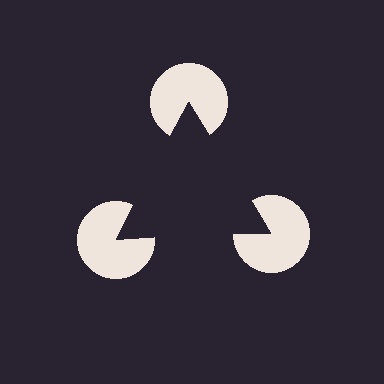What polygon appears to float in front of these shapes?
An illusory triangle — its edges are inferred from the aligned wedge cuts in the pac-man discs, not physically drawn.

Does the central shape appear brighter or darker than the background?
It typically appears slightly darker than the background, even though no actual brightness change is drawn.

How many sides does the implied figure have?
3 sides.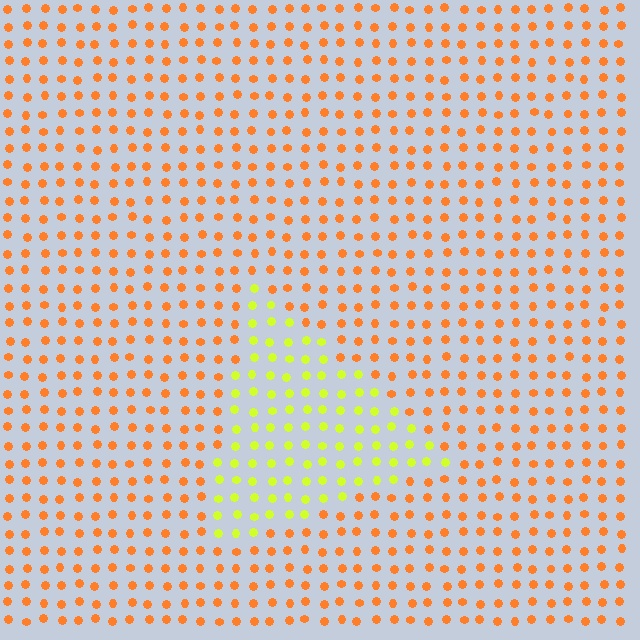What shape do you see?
I see a triangle.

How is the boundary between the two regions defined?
The boundary is defined purely by a slight shift in hue (about 49 degrees). Spacing, size, and orientation are identical on both sides.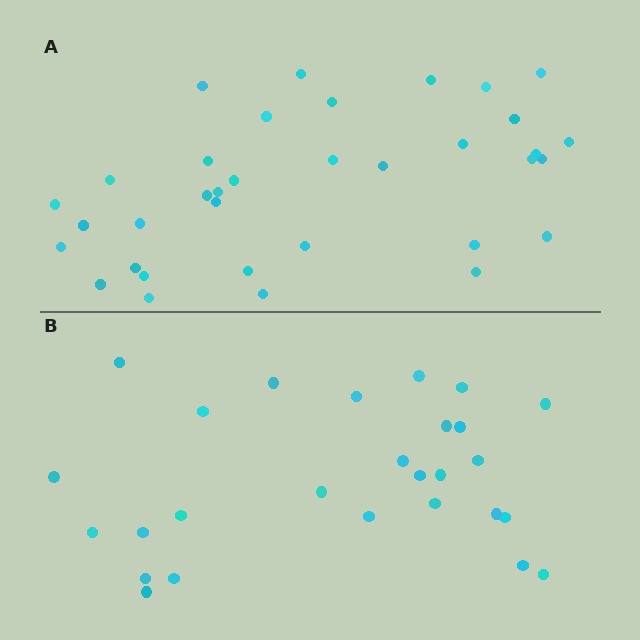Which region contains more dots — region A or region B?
Region A (the top region) has more dots.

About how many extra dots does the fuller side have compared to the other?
Region A has roughly 8 or so more dots than region B.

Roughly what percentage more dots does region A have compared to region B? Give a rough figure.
About 30% more.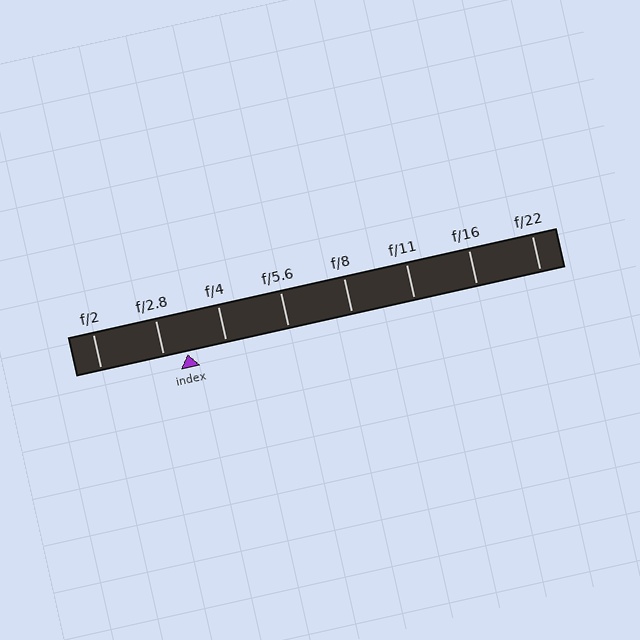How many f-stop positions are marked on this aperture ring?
There are 8 f-stop positions marked.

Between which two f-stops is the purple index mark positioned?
The index mark is between f/2.8 and f/4.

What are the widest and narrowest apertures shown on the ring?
The widest aperture shown is f/2 and the narrowest is f/22.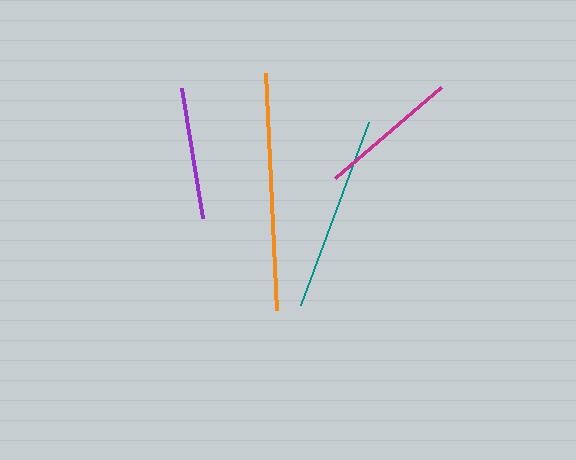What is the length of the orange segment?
The orange segment is approximately 237 pixels long.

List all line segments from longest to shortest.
From longest to shortest: orange, teal, magenta, purple.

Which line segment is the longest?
The orange line is the longest at approximately 237 pixels.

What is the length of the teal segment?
The teal segment is approximately 196 pixels long.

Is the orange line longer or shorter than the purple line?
The orange line is longer than the purple line.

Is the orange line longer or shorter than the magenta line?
The orange line is longer than the magenta line.